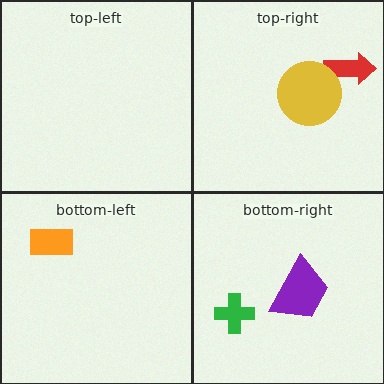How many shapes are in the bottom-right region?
2.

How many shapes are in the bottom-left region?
1.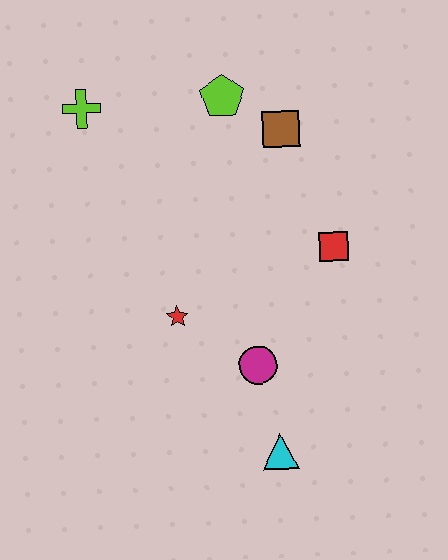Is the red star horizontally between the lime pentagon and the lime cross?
Yes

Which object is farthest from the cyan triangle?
The lime cross is farthest from the cyan triangle.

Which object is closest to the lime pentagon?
The brown square is closest to the lime pentagon.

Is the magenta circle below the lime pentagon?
Yes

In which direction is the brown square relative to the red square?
The brown square is above the red square.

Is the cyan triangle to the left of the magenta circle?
No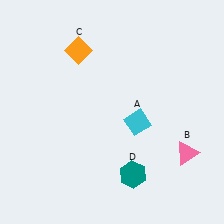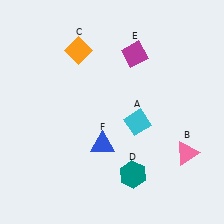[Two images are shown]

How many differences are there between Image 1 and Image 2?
There are 2 differences between the two images.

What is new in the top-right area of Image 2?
A magenta diamond (E) was added in the top-right area of Image 2.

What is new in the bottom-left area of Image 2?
A blue triangle (F) was added in the bottom-left area of Image 2.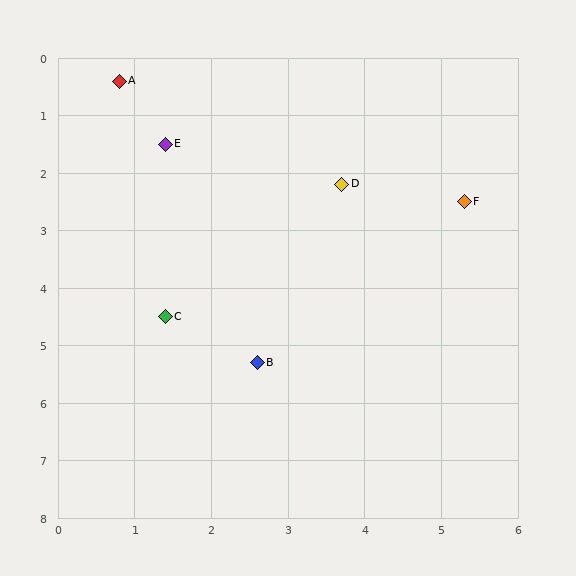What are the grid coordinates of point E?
Point E is at approximately (1.4, 1.5).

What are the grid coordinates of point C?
Point C is at approximately (1.4, 4.5).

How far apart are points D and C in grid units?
Points D and C are about 3.3 grid units apart.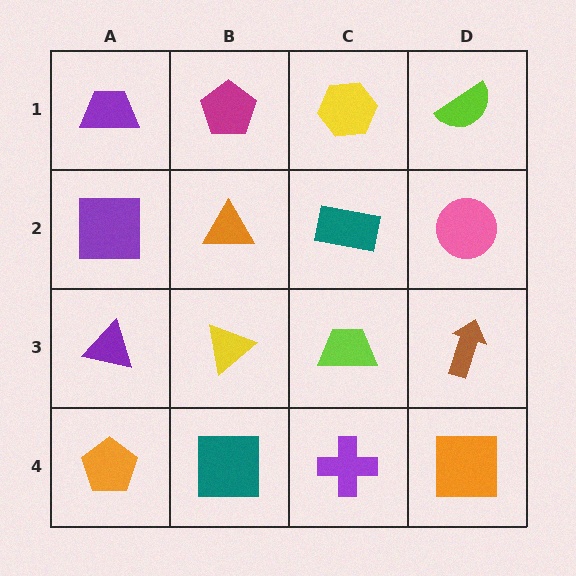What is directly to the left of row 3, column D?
A lime trapezoid.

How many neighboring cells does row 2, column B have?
4.